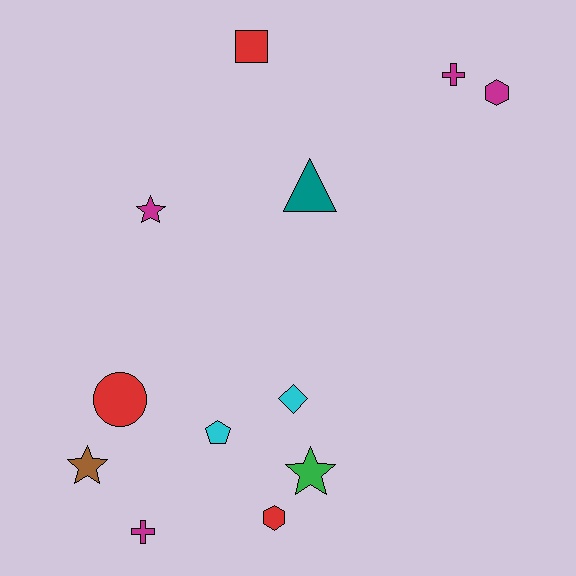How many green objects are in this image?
There is 1 green object.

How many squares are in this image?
There is 1 square.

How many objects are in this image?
There are 12 objects.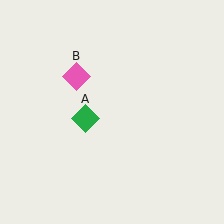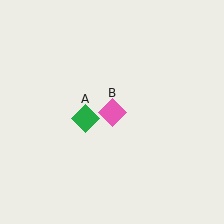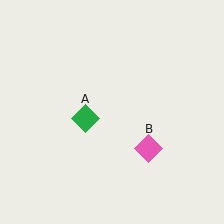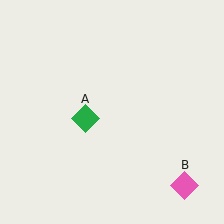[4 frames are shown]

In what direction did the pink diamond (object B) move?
The pink diamond (object B) moved down and to the right.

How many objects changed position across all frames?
1 object changed position: pink diamond (object B).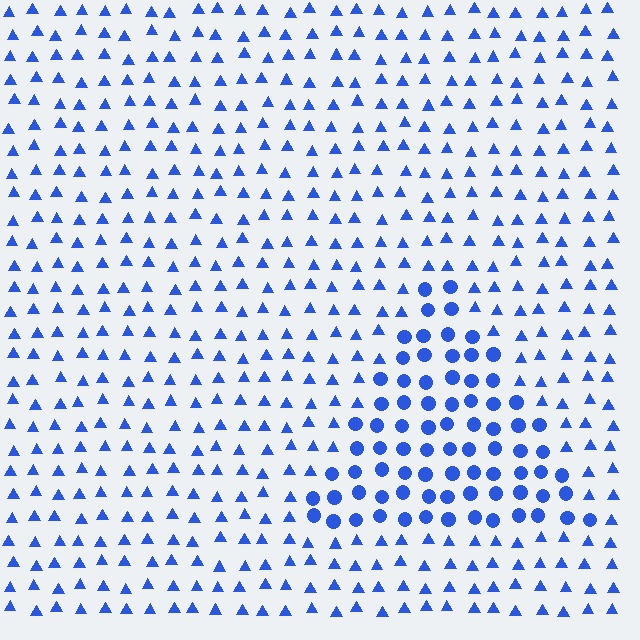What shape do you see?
I see a triangle.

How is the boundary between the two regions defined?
The boundary is defined by a change in element shape: circles inside vs. triangles outside. All elements share the same color and spacing.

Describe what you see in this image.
The image is filled with small blue elements arranged in a uniform grid. A triangle-shaped region contains circles, while the surrounding area contains triangles. The boundary is defined purely by the change in element shape.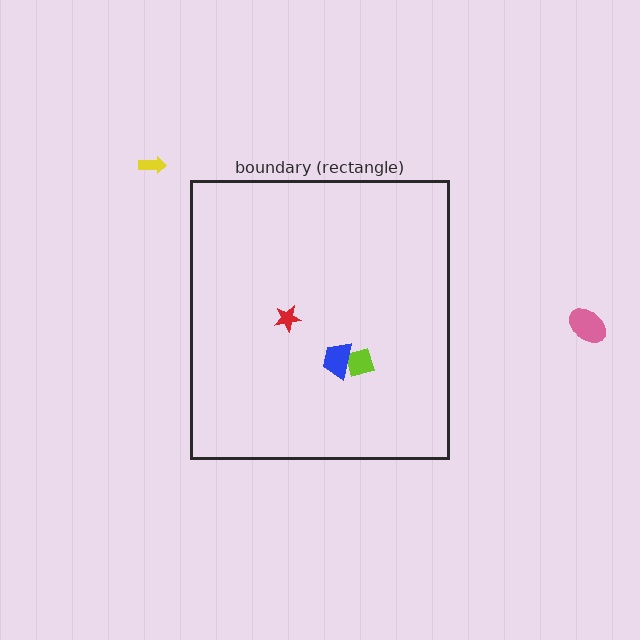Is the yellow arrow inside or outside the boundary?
Outside.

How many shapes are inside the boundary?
3 inside, 2 outside.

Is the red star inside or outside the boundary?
Inside.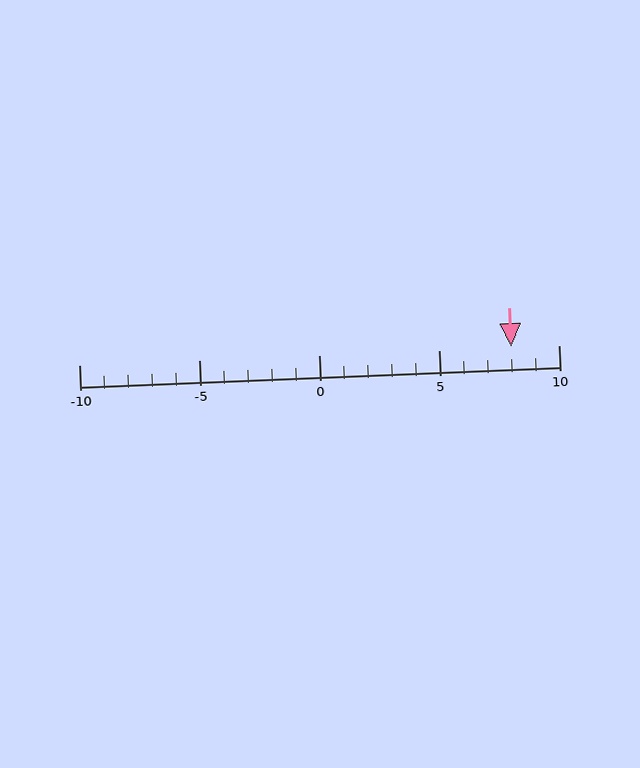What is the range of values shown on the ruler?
The ruler shows values from -10 to 10.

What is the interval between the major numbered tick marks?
The major tick marks are spaced 5 units apart.